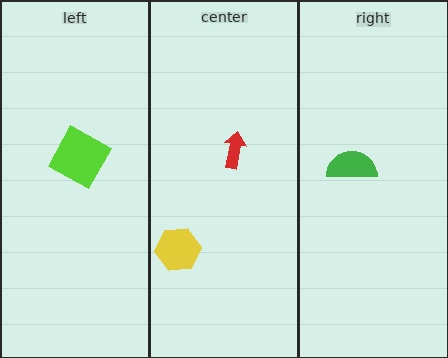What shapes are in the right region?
The green semicircle.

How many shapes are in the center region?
2.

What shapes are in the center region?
The red arrow, the yellow hexagon.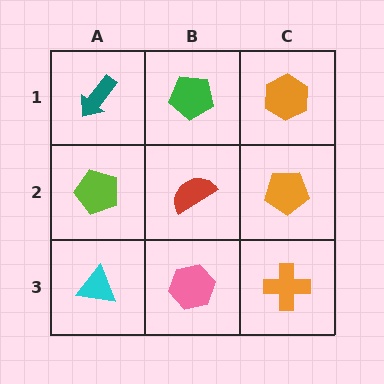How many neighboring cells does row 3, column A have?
2.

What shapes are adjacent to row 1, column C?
An orange pentagon (row 2, column C), a green pentagon (row 1, column B).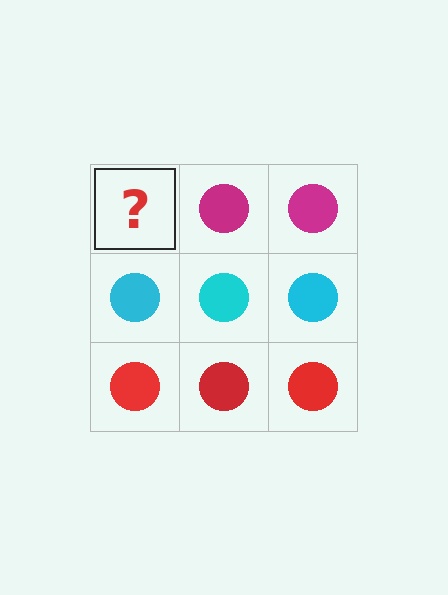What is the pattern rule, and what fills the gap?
The rule is that each row has a consistent color. The gap should be filled with a magenta circle.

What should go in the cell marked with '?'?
The missing cell should contain a magenta circle.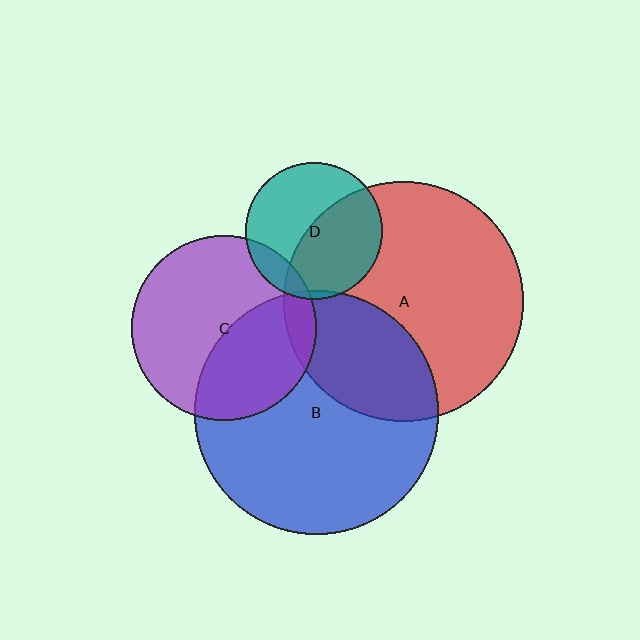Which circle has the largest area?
Circle B (blue).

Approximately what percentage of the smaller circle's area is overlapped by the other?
Approximately 30%.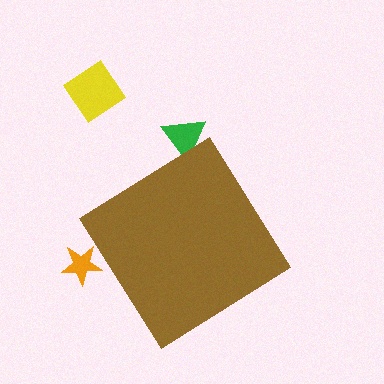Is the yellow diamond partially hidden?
No, the yellow diamond is fully visible.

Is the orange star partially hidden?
Yes, the orange star is partially hidden behind the brown diamond.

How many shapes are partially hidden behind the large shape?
2 shapes are partially hidden.